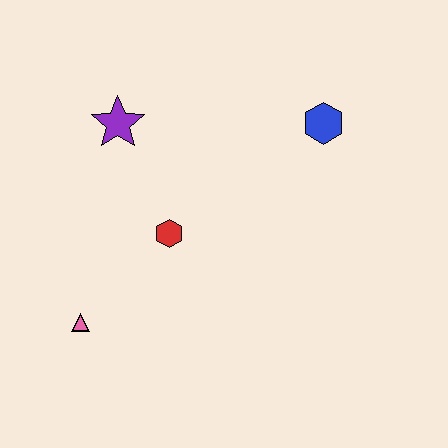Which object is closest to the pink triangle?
The red hexagon is closest to the pink triangle.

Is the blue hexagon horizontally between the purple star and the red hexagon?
No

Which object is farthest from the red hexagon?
The blue hexagon is farthest from the red hexagon.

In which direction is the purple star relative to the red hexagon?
The purple star is above the red hexagon.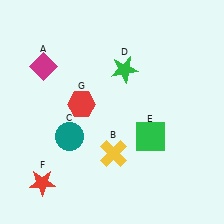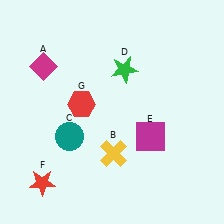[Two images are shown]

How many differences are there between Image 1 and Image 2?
There is 1 difference between the two images.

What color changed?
The square (E) changed from green in Image 1 to magenta in Image 2.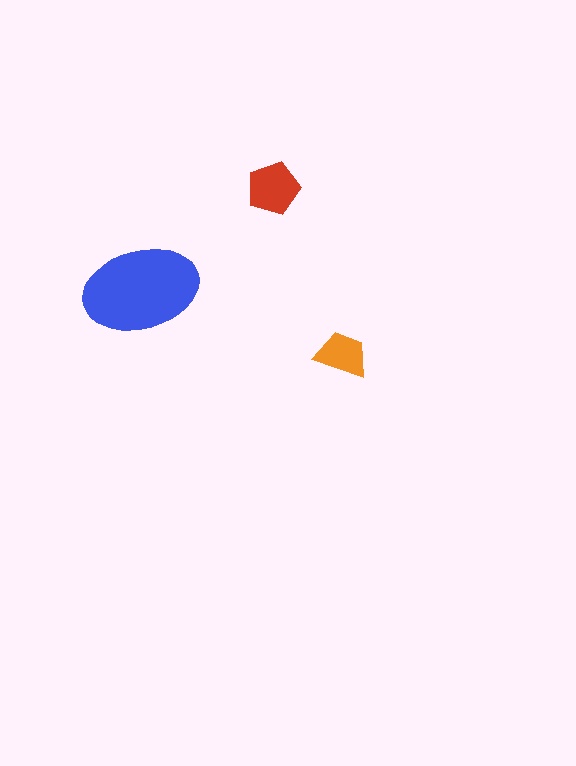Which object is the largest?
The blue ellipse.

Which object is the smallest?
The orange trapezoid.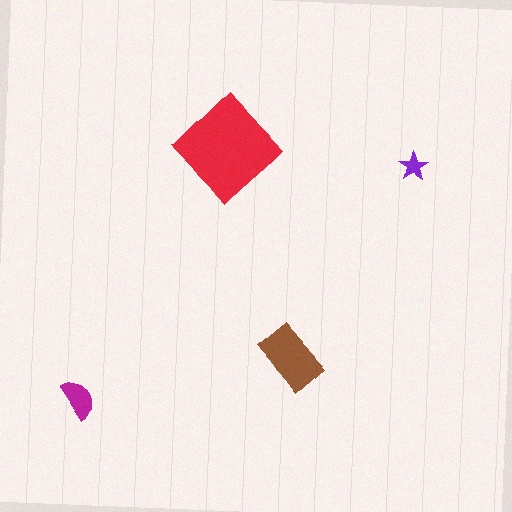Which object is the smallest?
The purple star.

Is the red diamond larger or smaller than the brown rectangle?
Larger.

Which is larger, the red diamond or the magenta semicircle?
The red diamond.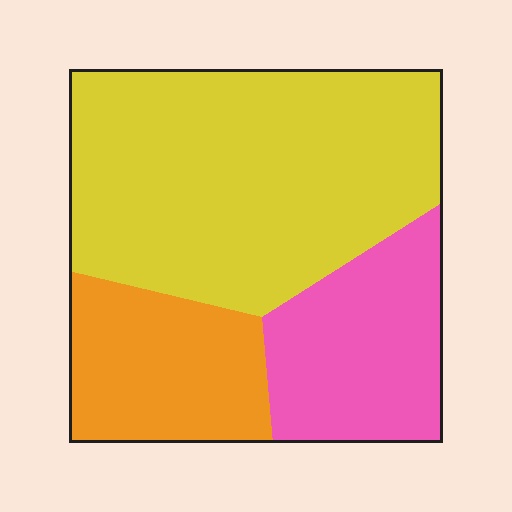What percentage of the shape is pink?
Pink takes up between a sixth and a third of the shape.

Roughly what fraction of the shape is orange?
Orange takes up about one fifth (1/5) of the shape.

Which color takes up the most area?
Yellow, at roughly 55%.